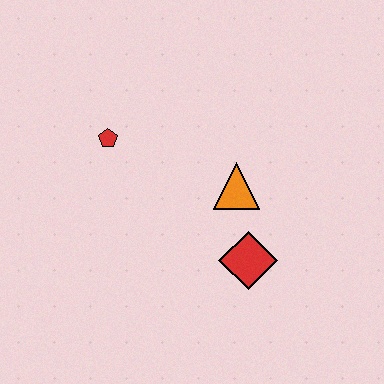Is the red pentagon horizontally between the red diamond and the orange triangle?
No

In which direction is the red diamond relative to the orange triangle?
The red diamond is below the orange triangle.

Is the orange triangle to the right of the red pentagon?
Yes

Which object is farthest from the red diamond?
The red pentagon is farthest from the red diamond.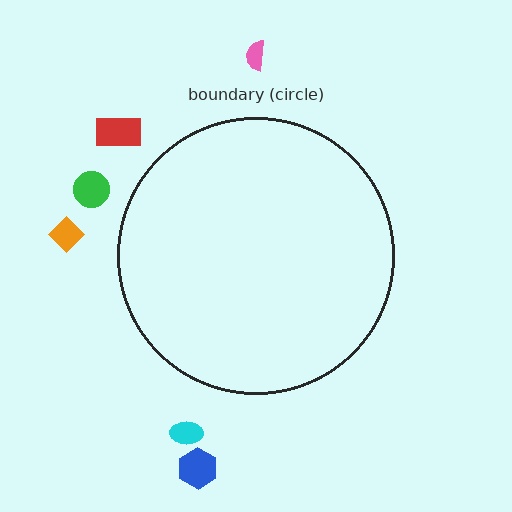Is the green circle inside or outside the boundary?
Outside.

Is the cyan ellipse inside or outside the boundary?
Outside.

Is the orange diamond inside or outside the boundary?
Outside.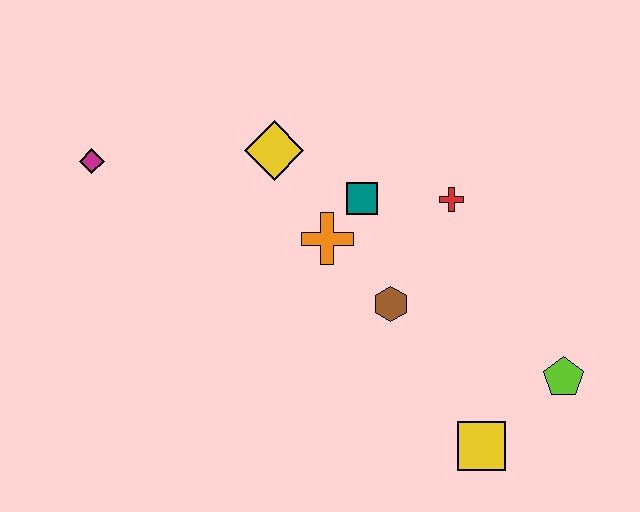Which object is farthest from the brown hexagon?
The magenta diamond is farthest from the brown hexagon.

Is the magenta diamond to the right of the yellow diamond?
No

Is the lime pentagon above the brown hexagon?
No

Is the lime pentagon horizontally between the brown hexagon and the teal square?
No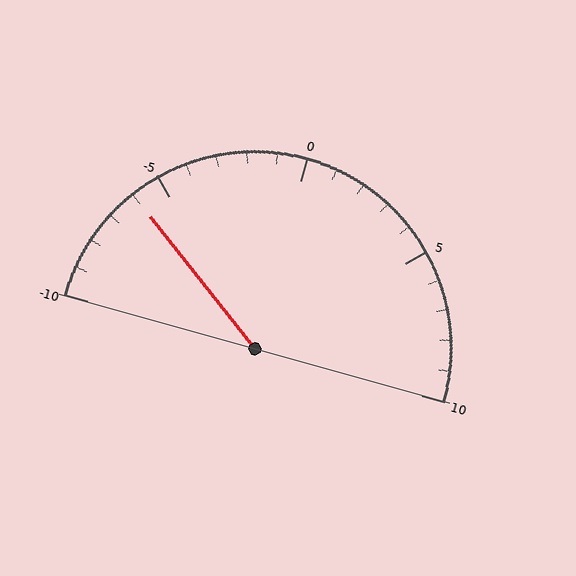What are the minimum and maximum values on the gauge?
The gauge ranges from -10 to 10.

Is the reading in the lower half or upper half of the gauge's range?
The reading is in the lower half of the range (-10 to 10).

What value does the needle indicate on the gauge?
The needle indicates approximately -6.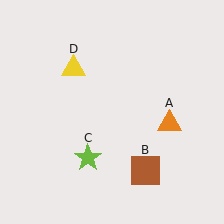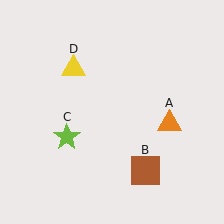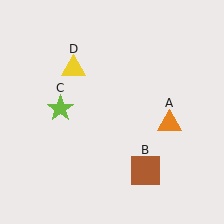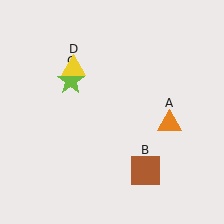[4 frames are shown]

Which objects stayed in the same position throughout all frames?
Orange triangle (object A) and brown square (object B) and yellow triangle (object D) remained stationary.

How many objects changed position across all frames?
1 object changed position: lime star (object C).